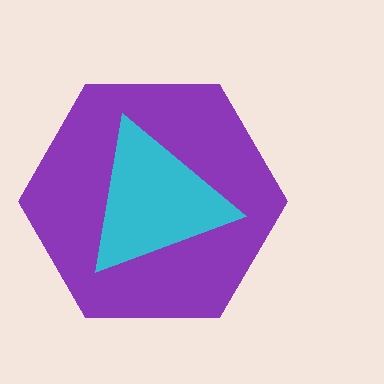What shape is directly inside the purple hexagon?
The cyan triangle.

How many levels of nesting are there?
2.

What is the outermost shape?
The purple hexagon.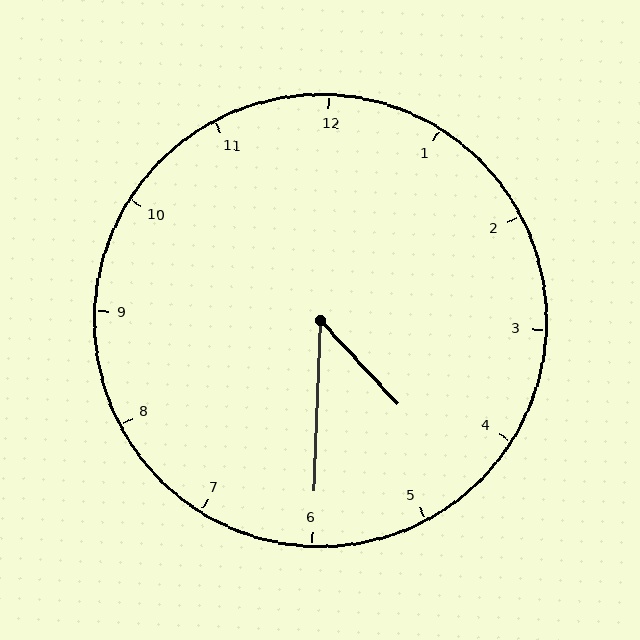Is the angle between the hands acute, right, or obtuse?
It is acute.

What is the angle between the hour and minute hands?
Approximately 45 degrees.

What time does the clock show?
4:30.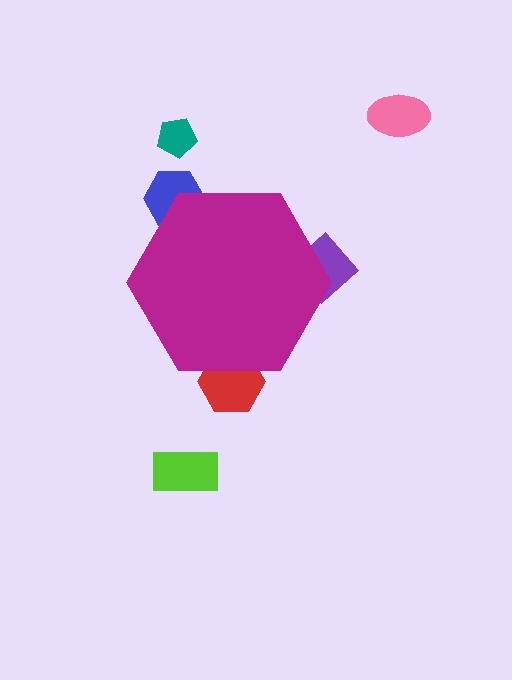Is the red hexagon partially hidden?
Yes, the red hexagon is partially hidden behind the magenta hexagon.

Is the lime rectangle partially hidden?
No, the lime rectangle is fully visible.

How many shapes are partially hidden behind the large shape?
3 shapes are partially hidden.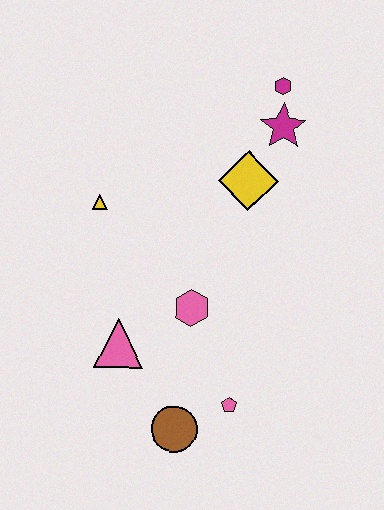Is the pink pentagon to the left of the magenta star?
Yes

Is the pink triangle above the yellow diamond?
No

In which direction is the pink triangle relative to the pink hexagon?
The pink triangle is to the left of the pink hexagon.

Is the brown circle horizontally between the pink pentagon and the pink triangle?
Yes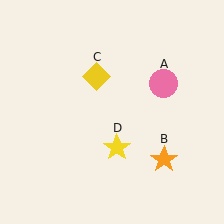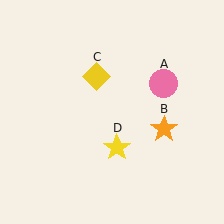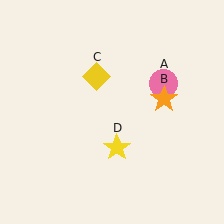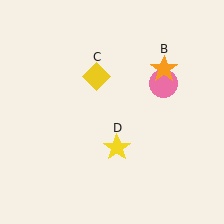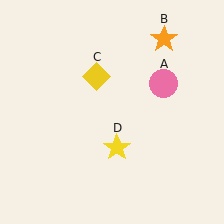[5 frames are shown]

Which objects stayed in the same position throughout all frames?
Pink circle (object A) and yellow diamond (object C) and yellow star (object D) remained stationary.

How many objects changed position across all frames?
1 object changed position: orange star (object B).